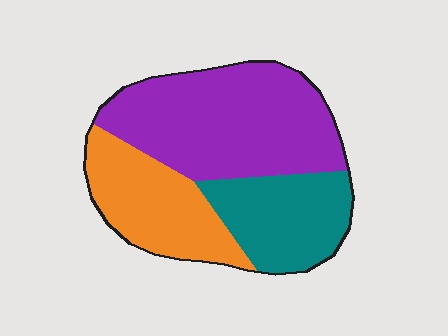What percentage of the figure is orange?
Orange takes up between a sixth and a third of the figure.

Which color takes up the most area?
Purple, at roughly 50%.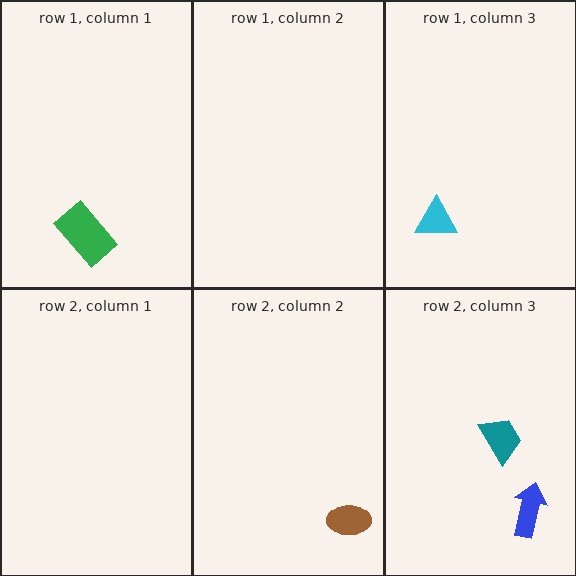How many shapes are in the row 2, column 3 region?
2.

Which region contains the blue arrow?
The row 2, column 3 region.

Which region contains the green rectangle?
The row 1, column 1 region.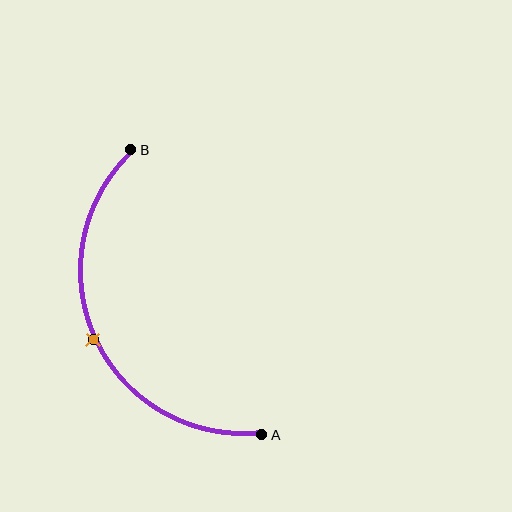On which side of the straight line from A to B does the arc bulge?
The arc bulges to the left of the straight line connecting A and B.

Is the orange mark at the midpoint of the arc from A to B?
Yes. The orange mark lies on the arc at equal arc-length from both A and B — it is the arc midpoint.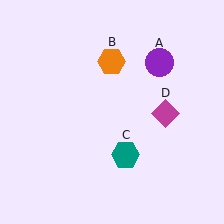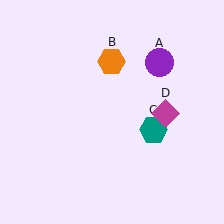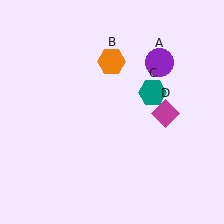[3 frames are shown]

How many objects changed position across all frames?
1 object changed position: teal hexagon (object C).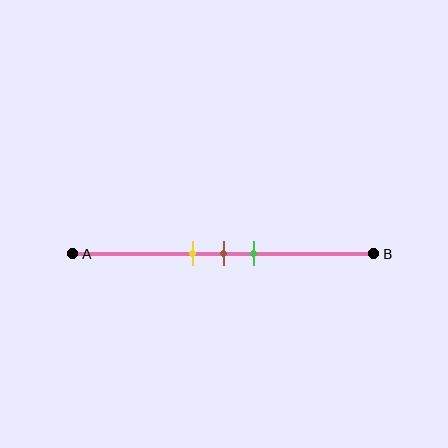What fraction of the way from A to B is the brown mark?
The brown mark is approximately 50% (0.5) of the way from A to B.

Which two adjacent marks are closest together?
The yellow and brown marks are the closest adjacent pair.